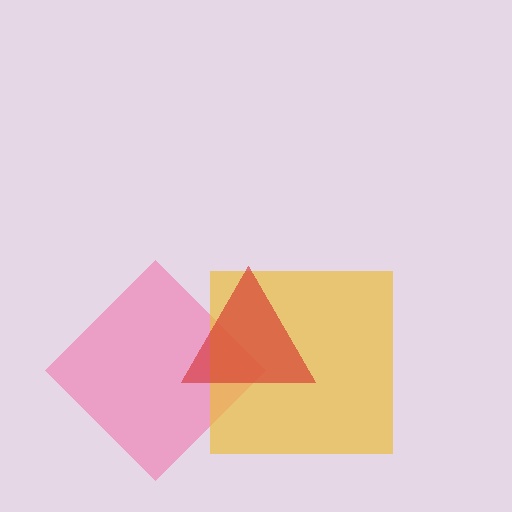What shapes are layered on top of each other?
The layered shapes are: a pink diamond, a yellow square, a red triangle.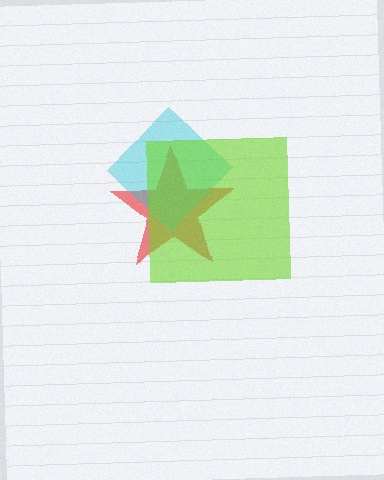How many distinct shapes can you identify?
There are 3 distinct shapes: a red star, a cyan diamond, a lime square.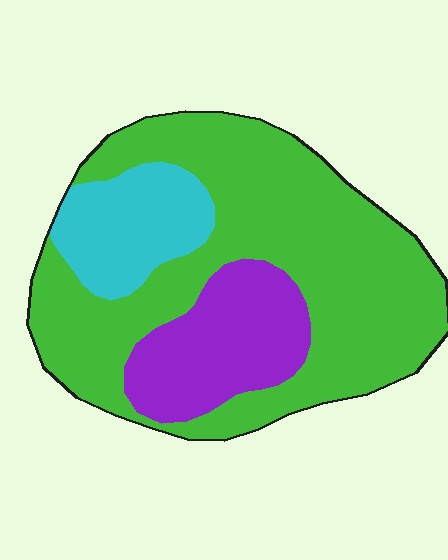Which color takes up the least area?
Cyan, at roughly 15%.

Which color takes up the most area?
Green, at roughly 65%.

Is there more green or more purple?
Green.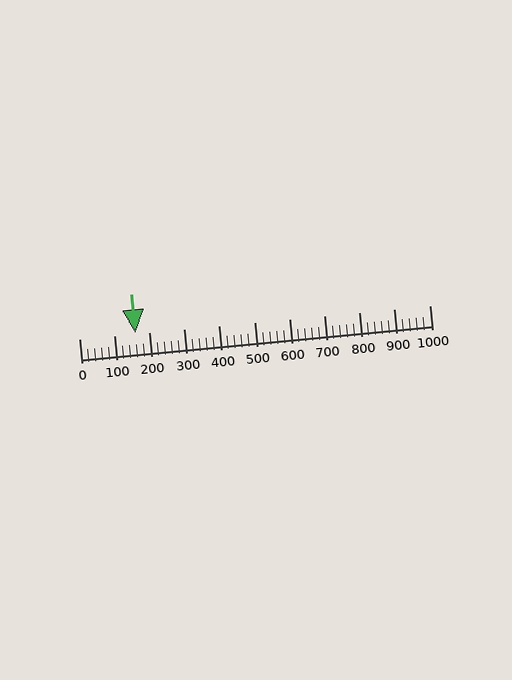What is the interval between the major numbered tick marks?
The major tick marks are spaced 100 units apart.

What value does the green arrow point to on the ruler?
The green arrow points to approximately 160.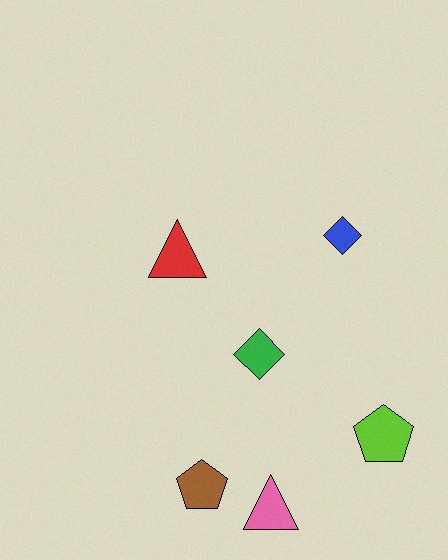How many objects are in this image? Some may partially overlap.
There are 6 objects.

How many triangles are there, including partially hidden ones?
There are 2 triangles.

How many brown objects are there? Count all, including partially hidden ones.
There is 1 brown object.